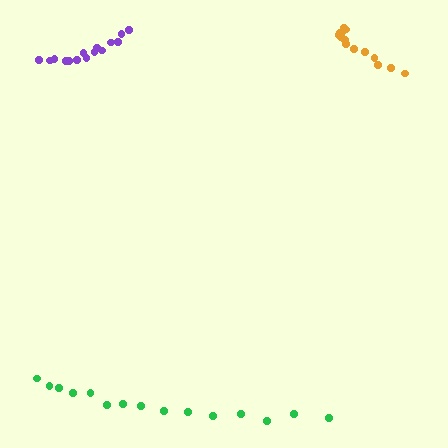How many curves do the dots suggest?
There are 3 distinct paths.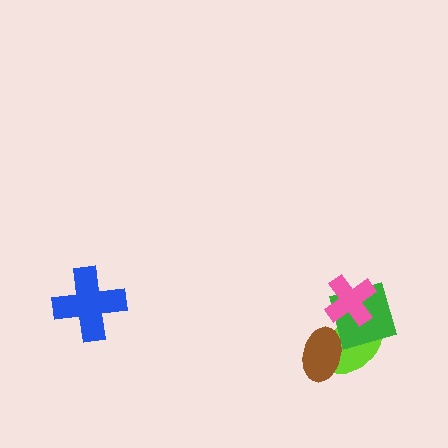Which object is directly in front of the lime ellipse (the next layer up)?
The green diamond is directly in front of the lime ellipse.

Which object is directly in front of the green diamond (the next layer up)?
The pink cross is directly in front of the green diamond.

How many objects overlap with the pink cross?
2 objects overlap with the pink cross.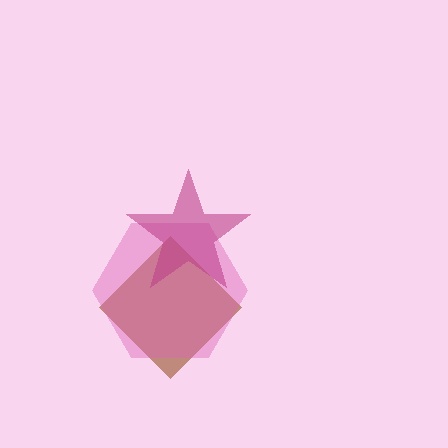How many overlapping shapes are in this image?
There are 3 overlapping shapes in the image.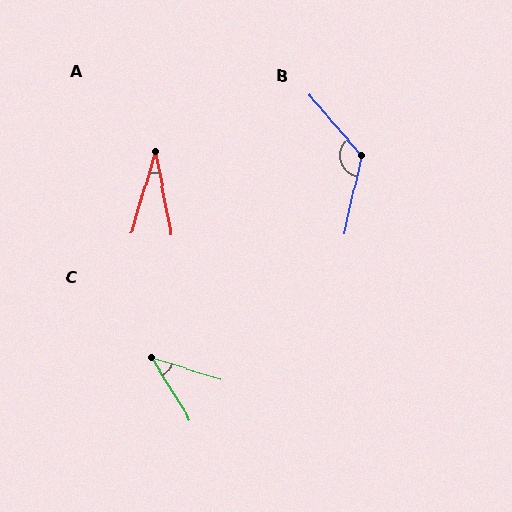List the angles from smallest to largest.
A (28°), C (41°), B (126°).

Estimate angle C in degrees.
Approximately 41 degrees.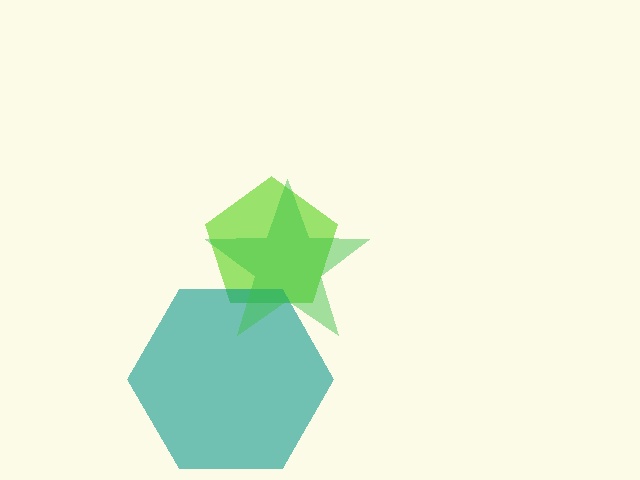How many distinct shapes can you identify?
There are 3 distinct shapes: a lime pentagon, a teal hexagon, a green star.